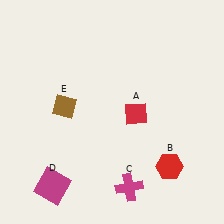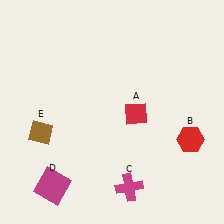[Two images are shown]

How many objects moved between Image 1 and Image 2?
2 objects moved between the two images.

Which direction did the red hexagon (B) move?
The red hexagon (B) moved up.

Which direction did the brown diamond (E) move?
The brown diamond (E) moved down.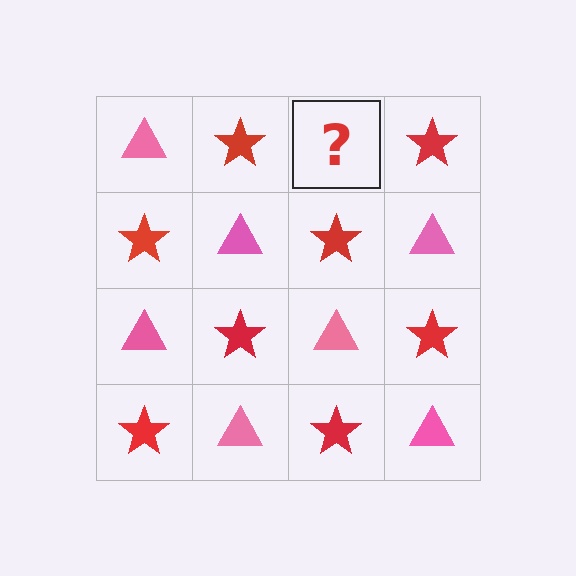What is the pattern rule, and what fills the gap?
The rule is that it alternates pink triangle and red star in a checkerboard pattern. The gap should be filled with a pink triangle.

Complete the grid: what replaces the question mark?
The question mark should be replaced with a pink triangle.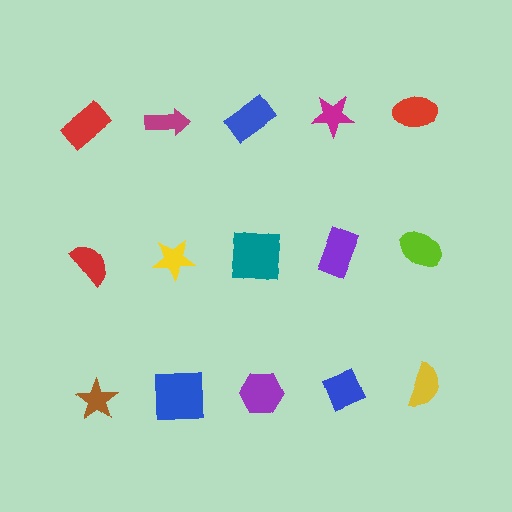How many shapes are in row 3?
5 shapes.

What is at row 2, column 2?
A yellow star.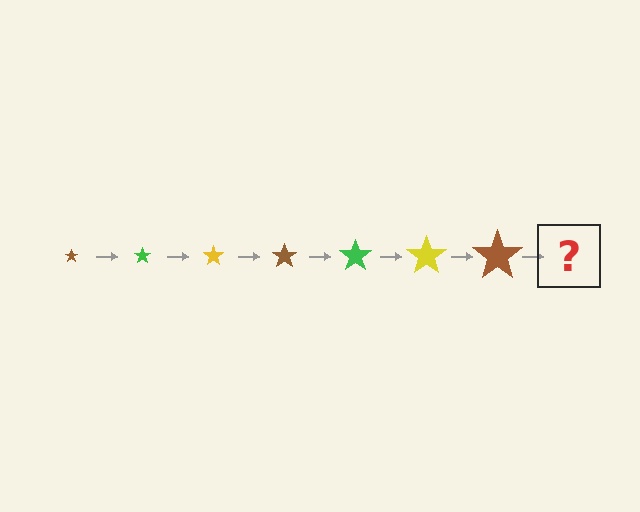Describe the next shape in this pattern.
It should be a green star, larger than the previous one.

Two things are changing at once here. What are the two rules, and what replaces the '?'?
The two rules are that the star grows larger each step and the color cycles through brown, green, and yellow. The '?' should be a green star, larger than the previous one.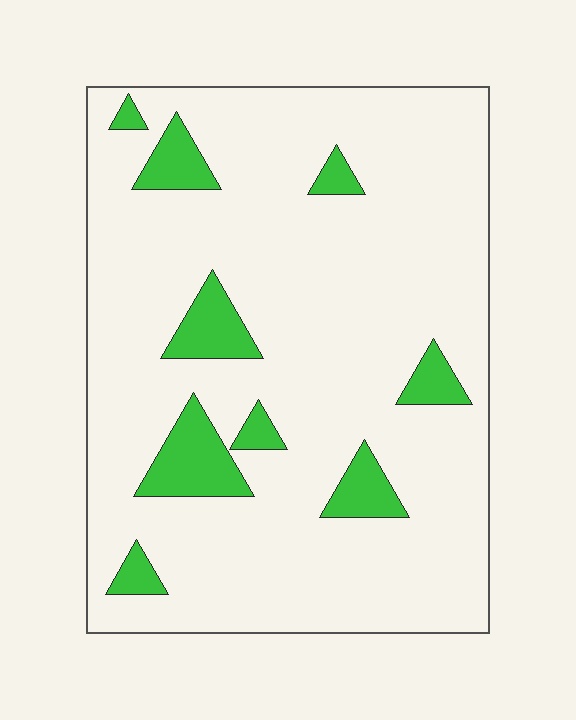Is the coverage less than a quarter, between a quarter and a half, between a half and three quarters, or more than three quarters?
Less than a quarter.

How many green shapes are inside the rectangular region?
9.